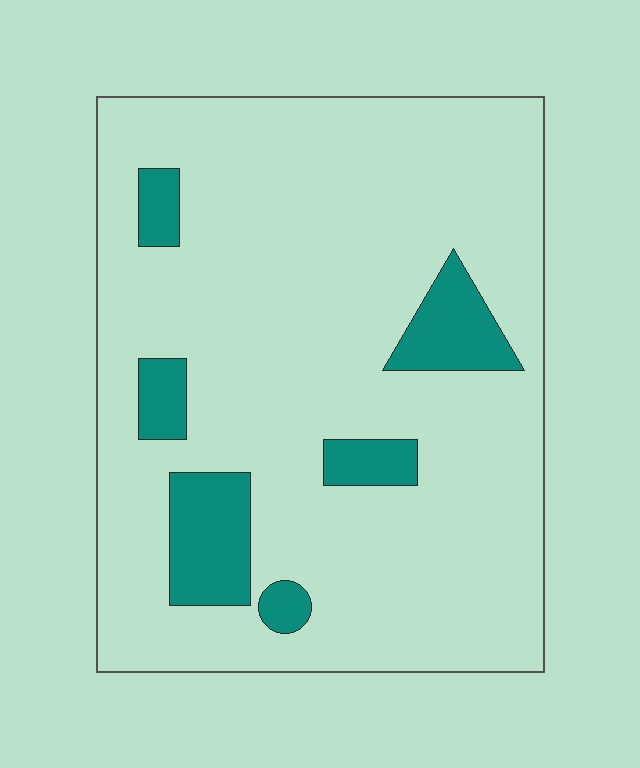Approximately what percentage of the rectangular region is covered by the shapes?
Approximately 15%.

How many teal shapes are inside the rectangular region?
6.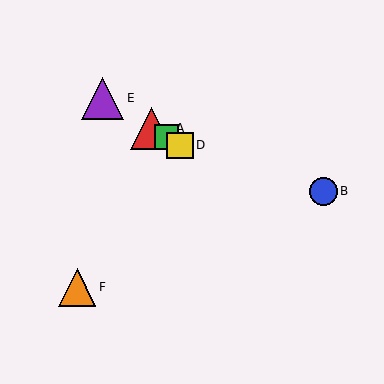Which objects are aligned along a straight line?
Objects A, C, D, E are aligned along a straight line.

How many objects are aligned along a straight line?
4 objects (A, C, D, E) are aligned along a straight line.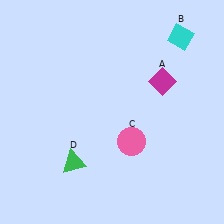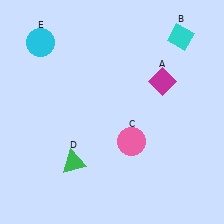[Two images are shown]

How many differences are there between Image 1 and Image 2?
There is 1 difference between the two images.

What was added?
A cyan circle (E) was added in Image 2.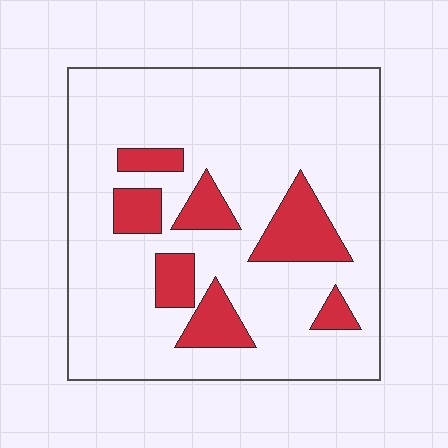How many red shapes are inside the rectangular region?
7.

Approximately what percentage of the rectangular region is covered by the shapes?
Approximately 20%.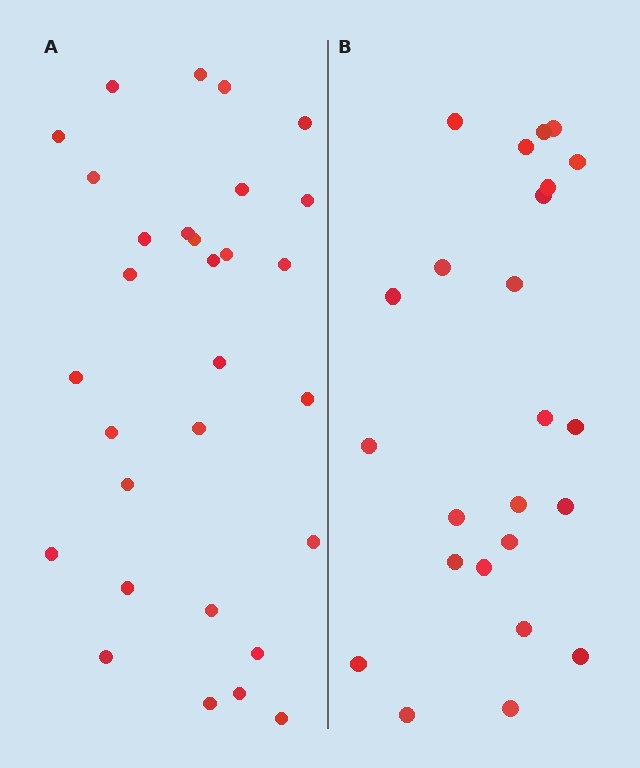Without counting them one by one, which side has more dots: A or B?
Region A (the left region) has more dots.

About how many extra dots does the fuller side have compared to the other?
Region A has about 6 more dots than region B.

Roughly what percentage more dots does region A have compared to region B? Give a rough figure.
About 25% more.